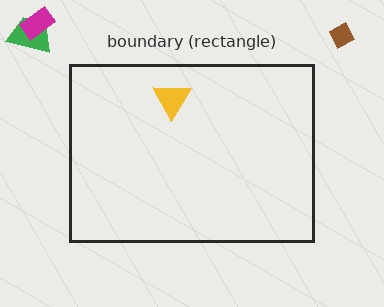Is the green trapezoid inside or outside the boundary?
Outside.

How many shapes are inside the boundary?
1 inside, 3 outside.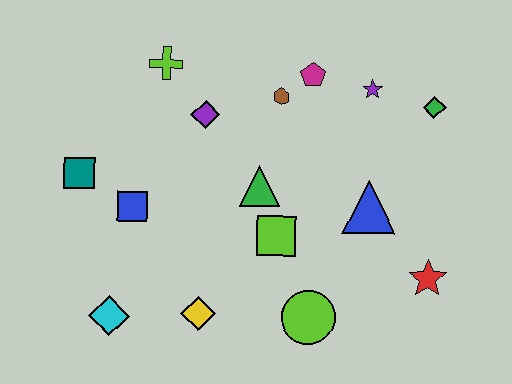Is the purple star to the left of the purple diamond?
No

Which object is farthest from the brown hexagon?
The cyan diamond is farthest from the brown hexagon.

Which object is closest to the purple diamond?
The lime cross is closest to the purple diamond.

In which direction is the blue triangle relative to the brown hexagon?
The blue triangle is below the brown hexagon.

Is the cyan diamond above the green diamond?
No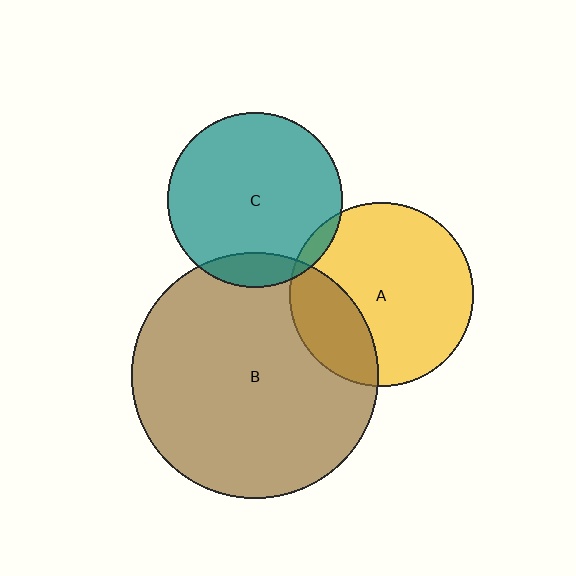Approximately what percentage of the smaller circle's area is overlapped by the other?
Approximately 10%.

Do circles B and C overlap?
Yes.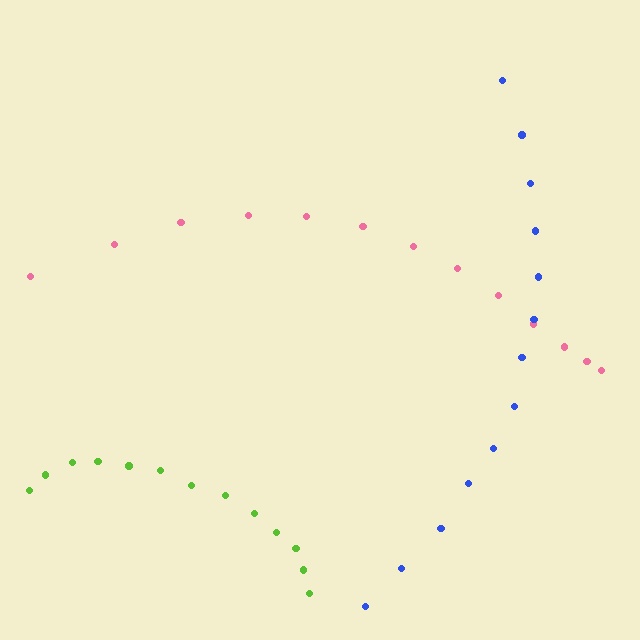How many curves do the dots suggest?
There are 3 distinct paths.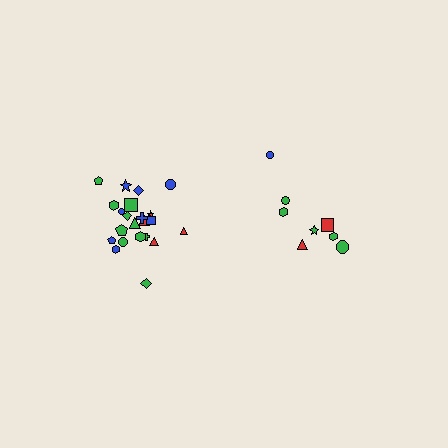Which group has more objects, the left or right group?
The left group.